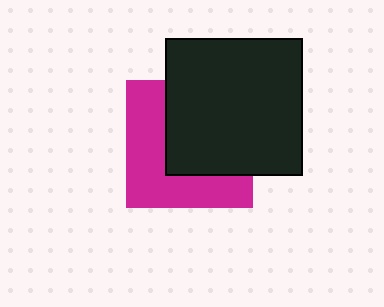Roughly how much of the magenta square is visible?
About half of it is visible (roughly 48%).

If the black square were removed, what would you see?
You would see the complete magenta square.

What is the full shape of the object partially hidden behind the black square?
The partially hidden object is a magenta square.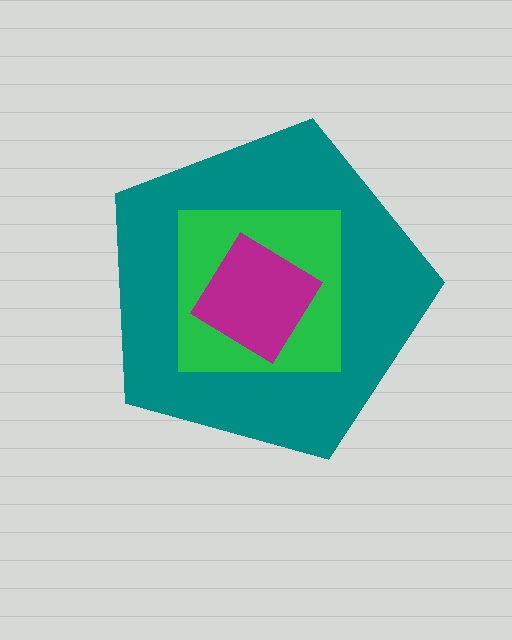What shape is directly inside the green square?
The magenta diamond.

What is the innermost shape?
The magenta diamond.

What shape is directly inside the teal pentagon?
The green square.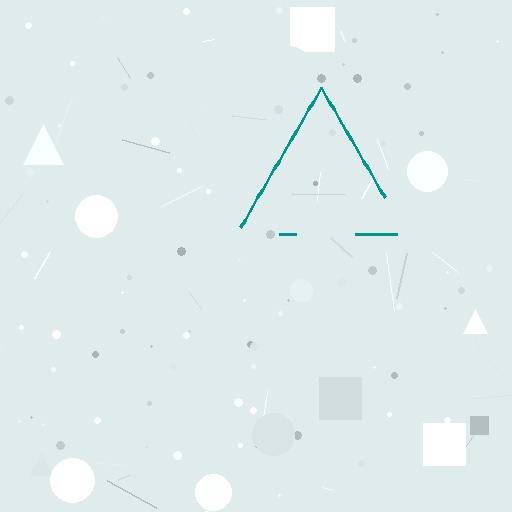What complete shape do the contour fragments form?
The contour fragments form a triangle.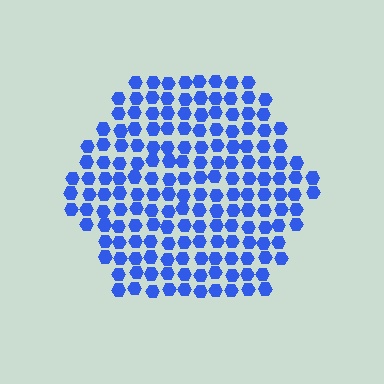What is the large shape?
The large shape is a hexagon.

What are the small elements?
The small elements are hexagons.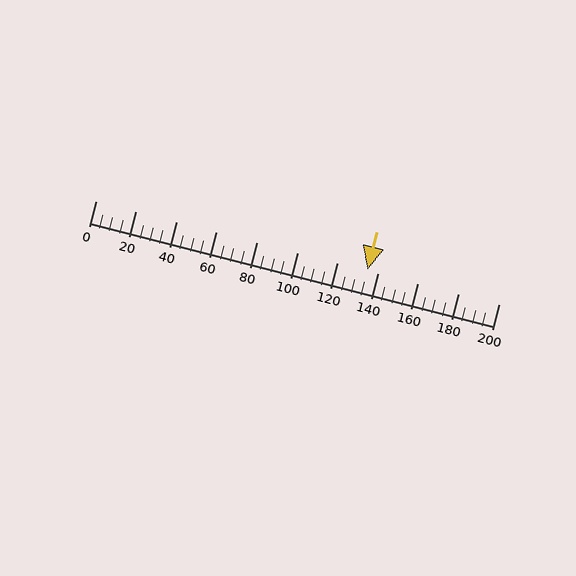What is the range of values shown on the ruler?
The ruler shows values from 0 to 200.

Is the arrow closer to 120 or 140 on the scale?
The arrow is closer to 140.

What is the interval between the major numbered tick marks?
The major tick marks are spaced 20 units apart.